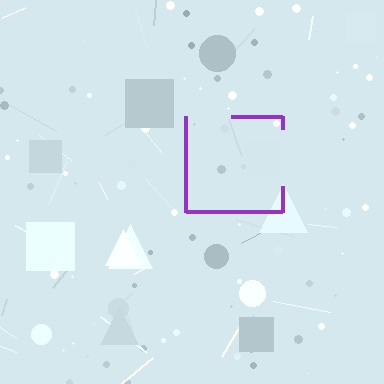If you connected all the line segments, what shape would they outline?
They would outline a square.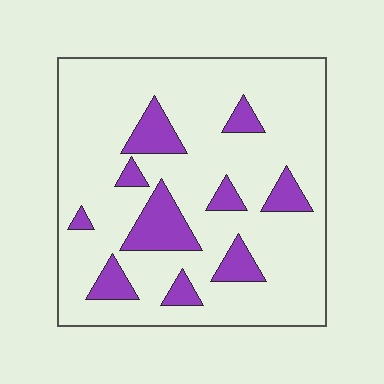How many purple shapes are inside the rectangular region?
10.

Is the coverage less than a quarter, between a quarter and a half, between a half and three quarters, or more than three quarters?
Less than a quarter.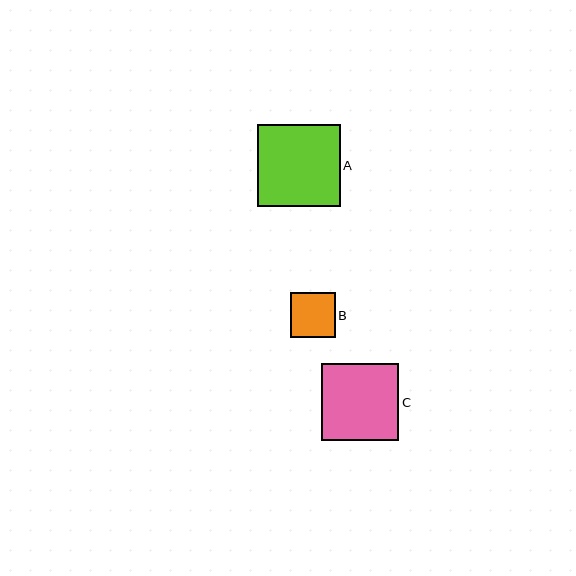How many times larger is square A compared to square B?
Square A is approximately 1.8 times the size of square B.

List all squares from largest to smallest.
From largest to smallest: A, C, B.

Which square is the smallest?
Square B is the smallest with a size of approximately 45 pixels.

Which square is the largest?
Square A is the largest with a size of approximately 83 pixels.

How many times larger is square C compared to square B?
Square C is approximately 1.7 times the size of square B.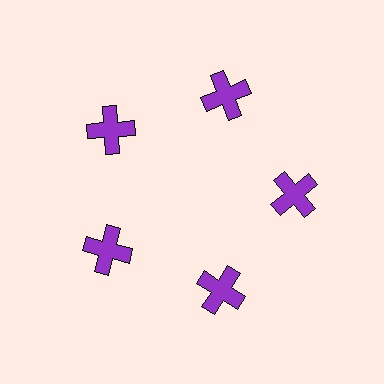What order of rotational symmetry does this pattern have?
This pattern has 5-fold rotational symmetry.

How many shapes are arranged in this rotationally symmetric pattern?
There are 5 shapes, arranged in 5 groups of 1.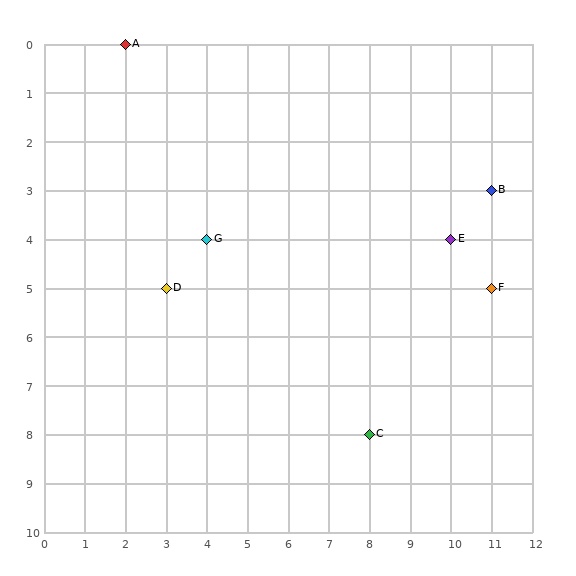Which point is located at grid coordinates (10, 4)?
Point E is at (10, 4).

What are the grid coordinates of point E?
Point E is at grid coordinates (10, 4).